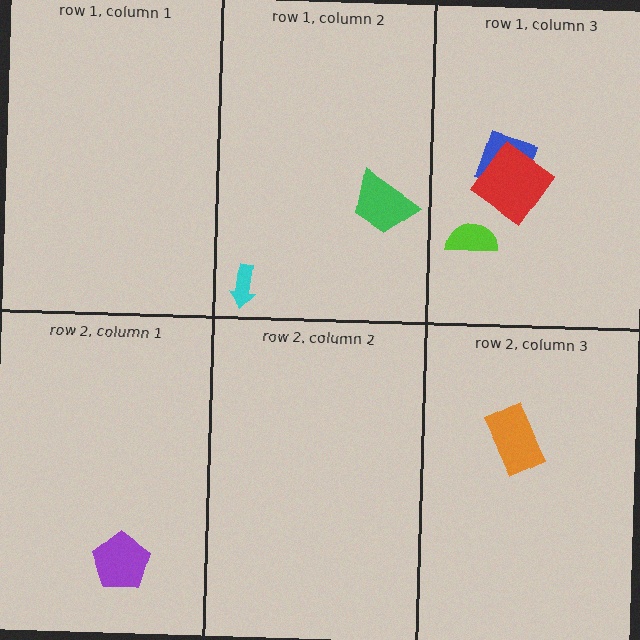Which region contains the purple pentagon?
The row 2, column 1 region.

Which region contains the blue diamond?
The row 1, column 3 region.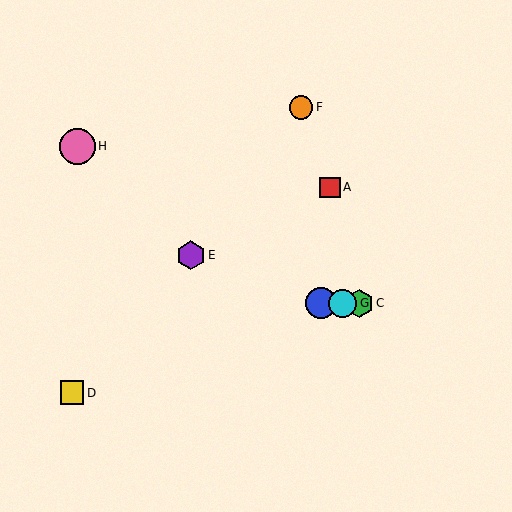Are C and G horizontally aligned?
Yes, both are at y≈303.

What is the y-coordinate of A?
Object A is at y≈187.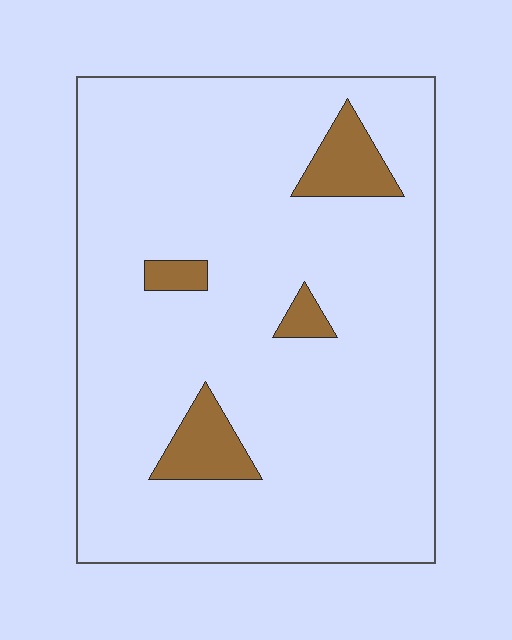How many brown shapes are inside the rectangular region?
4.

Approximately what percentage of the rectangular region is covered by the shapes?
Approximately 10%.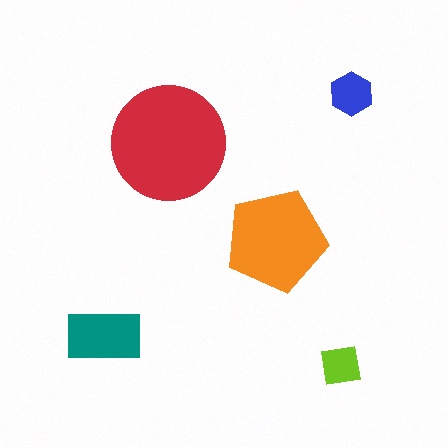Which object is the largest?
The red circle.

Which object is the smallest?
The lime square.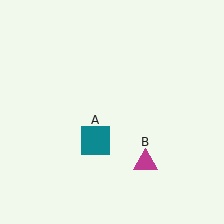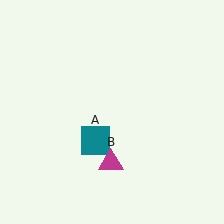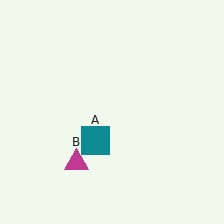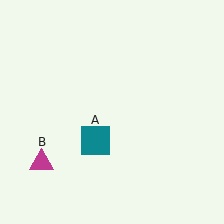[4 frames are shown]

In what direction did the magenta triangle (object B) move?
The magenta triangle (object B) moved left.